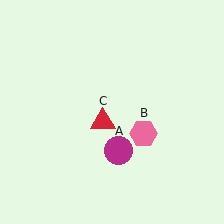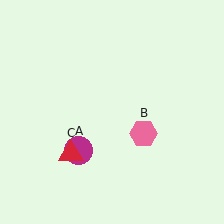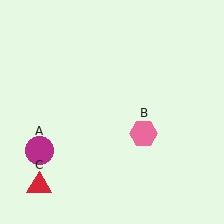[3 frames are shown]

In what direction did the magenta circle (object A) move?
The magenta circle (object A) moved left.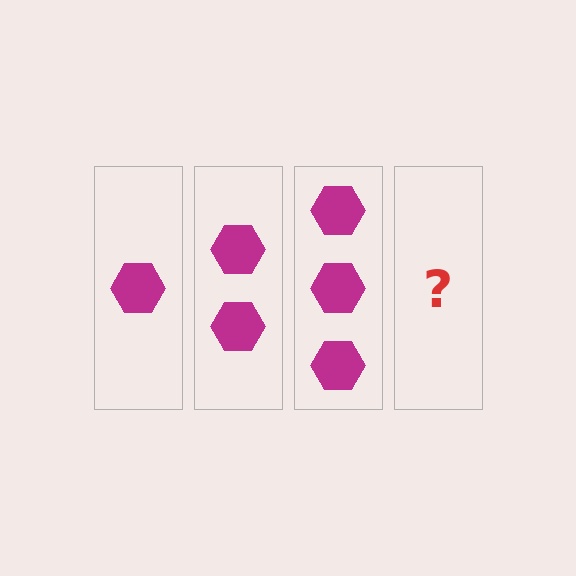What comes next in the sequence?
The next element should be 4 hexagons.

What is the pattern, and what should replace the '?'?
The pattern is that each step adds one more hexagon. The '?' should be 4 hexagons.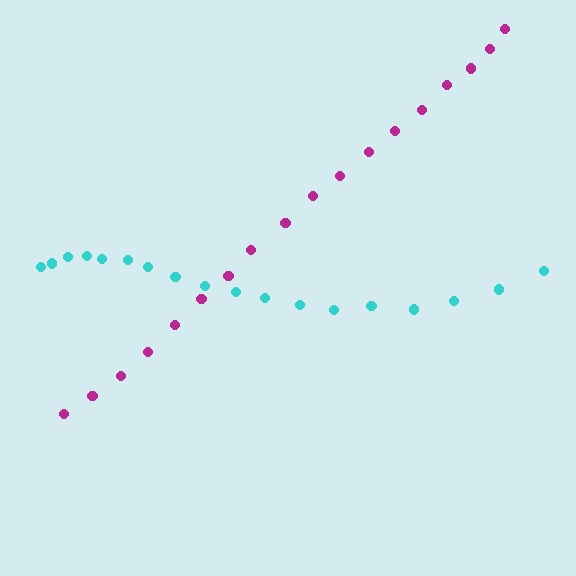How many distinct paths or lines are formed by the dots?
There are 2 distinct paths.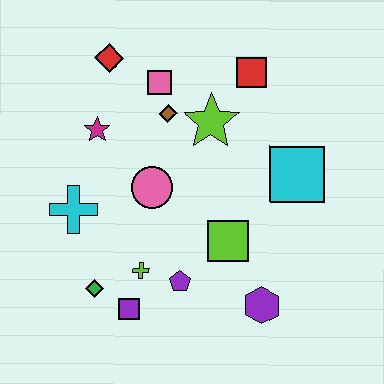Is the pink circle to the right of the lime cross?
Yes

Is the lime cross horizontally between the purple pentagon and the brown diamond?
No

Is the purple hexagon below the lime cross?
Yes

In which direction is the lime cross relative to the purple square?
The lime cross is above the purple square.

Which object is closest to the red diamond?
The pink square is closest to the red diamond.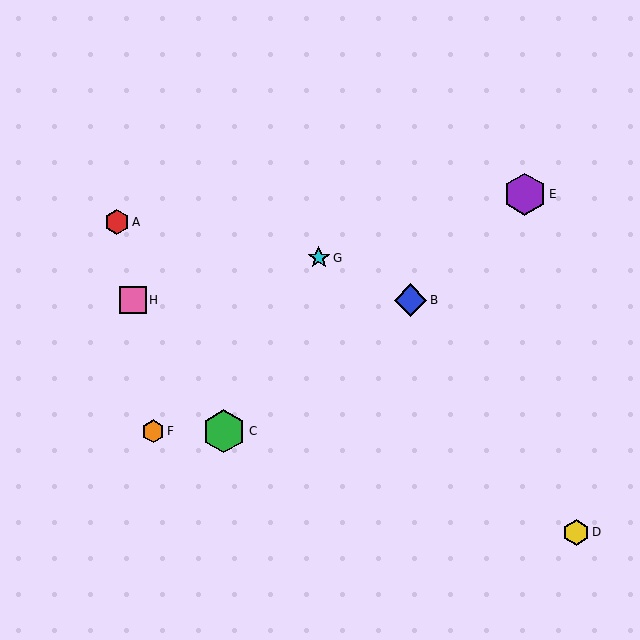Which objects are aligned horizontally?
Objects B, H are aligned horizontally.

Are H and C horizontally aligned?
No, H is at y≈300 and C is at y≈431.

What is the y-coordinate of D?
Object D is at y≈532.